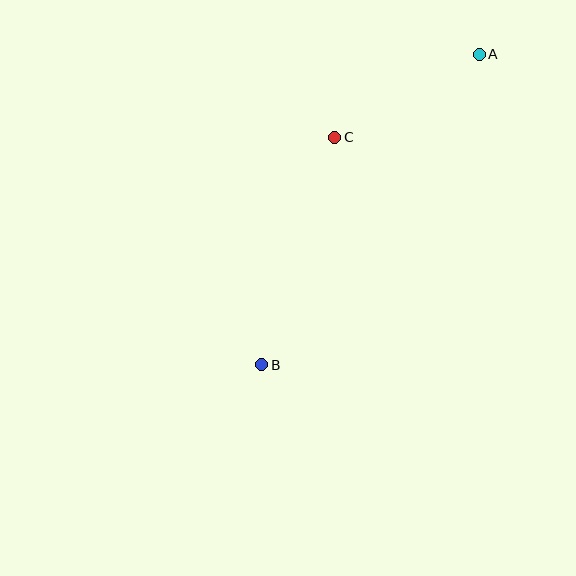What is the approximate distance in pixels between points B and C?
The distance between B and C is approximately 239 pixels.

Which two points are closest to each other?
Points A and C are closest to each other.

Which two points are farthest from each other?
Points A and B are farthest from each other.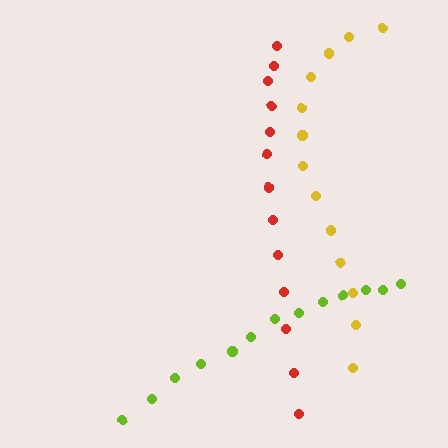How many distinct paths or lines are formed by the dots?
There are 3 distinct paths.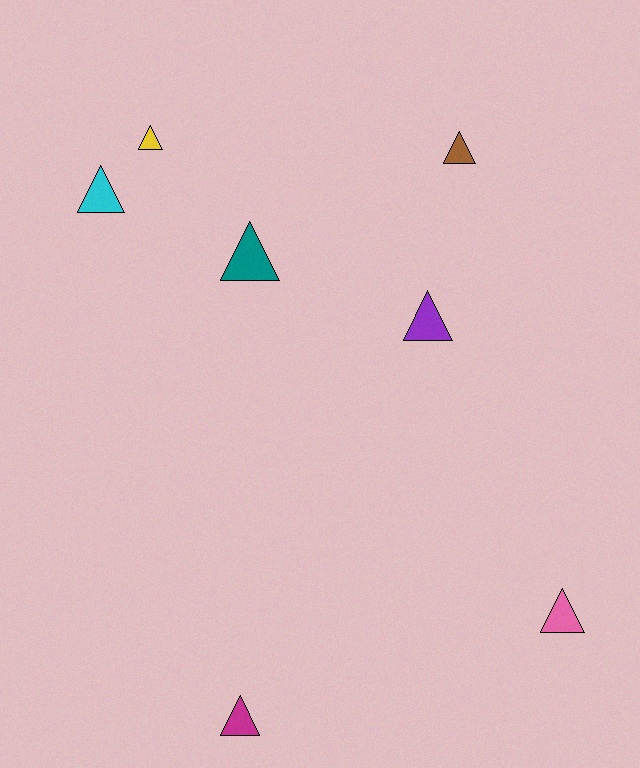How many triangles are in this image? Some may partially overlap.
There are 7 triangles.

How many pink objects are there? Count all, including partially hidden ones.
There is 1 pink object.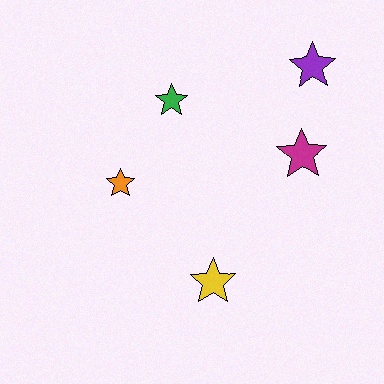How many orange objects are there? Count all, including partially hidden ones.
There is 1 orange object.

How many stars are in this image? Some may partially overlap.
There are 5 stars.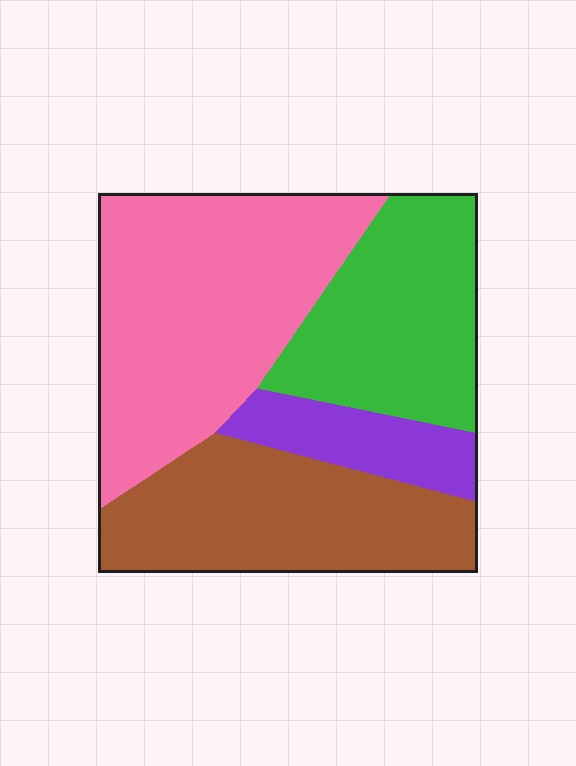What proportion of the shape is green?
Green covers about 25% of the shape.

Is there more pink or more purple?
Pink.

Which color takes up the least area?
Purple, at roughly 10%.